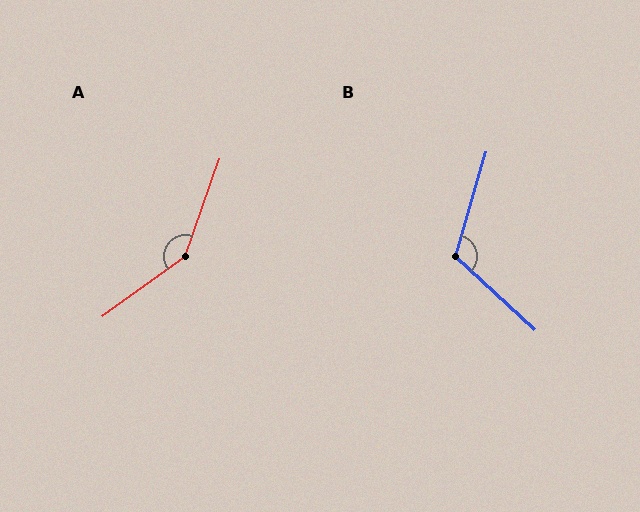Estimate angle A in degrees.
Approximately 146 degrees.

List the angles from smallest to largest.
B (116°), A (146°).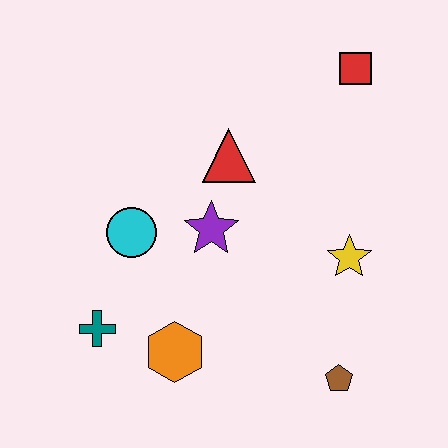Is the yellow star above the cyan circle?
No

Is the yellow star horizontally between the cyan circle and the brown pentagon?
No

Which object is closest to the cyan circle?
The purple star is closest to the cyan circle.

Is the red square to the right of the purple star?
Yes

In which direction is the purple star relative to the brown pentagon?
The purple star is above the brown pentagon.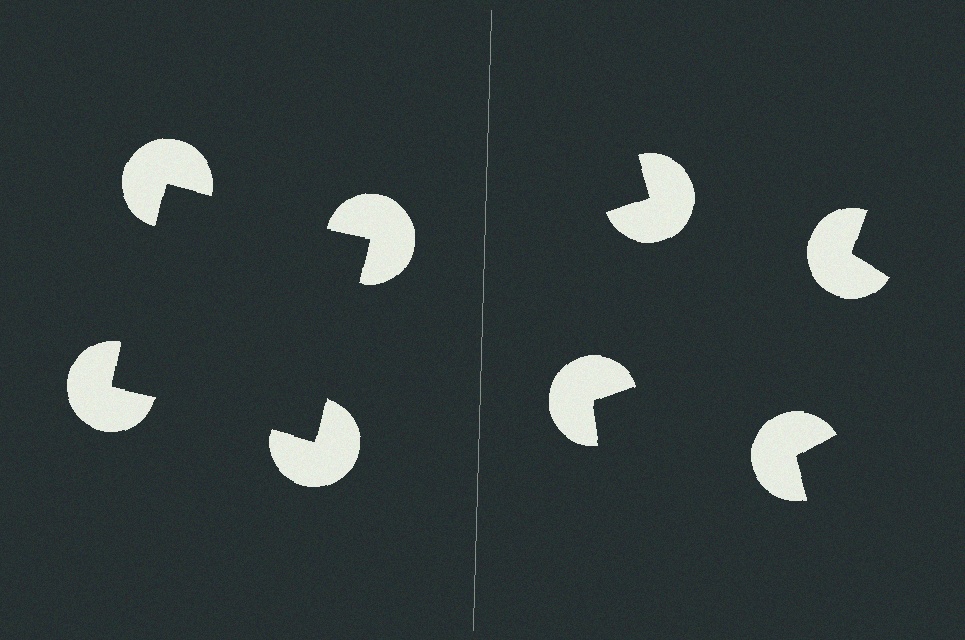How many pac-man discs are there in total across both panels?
8 — 4 on each side.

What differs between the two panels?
The pac-man discs are positioned identically on both sides; only the wedge orientations differ. On the left they align to a square; on the right they are misaligned.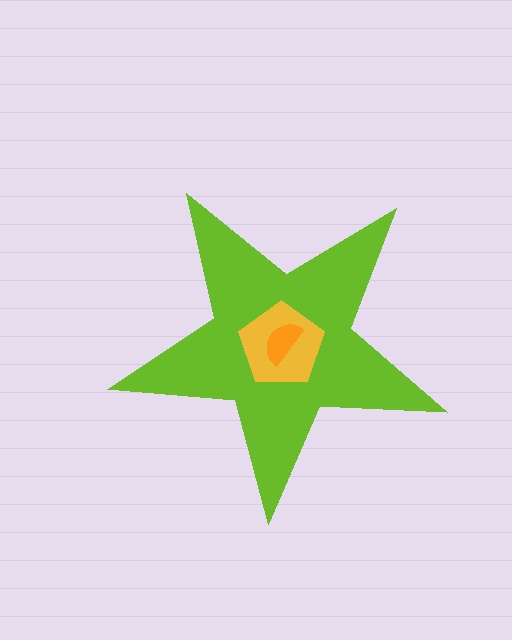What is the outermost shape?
The lime star.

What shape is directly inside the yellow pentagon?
The orange semicircle.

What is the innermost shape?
The orange semicircle.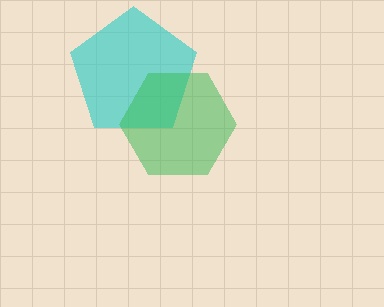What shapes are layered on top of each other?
The layered shapes are: a cyan pentagon, a green hexagon.